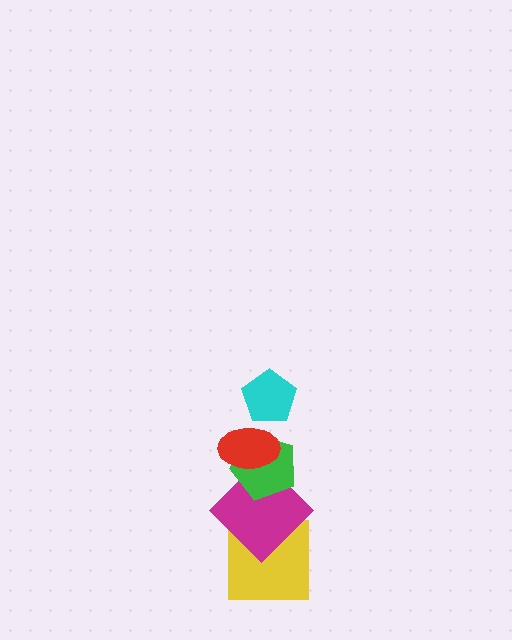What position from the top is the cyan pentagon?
The cyan pentagon is 1st from the top.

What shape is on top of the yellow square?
The magenta diamond is on top of the yellow square.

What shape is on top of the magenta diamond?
The green pentagon is on top of the magenta diamond.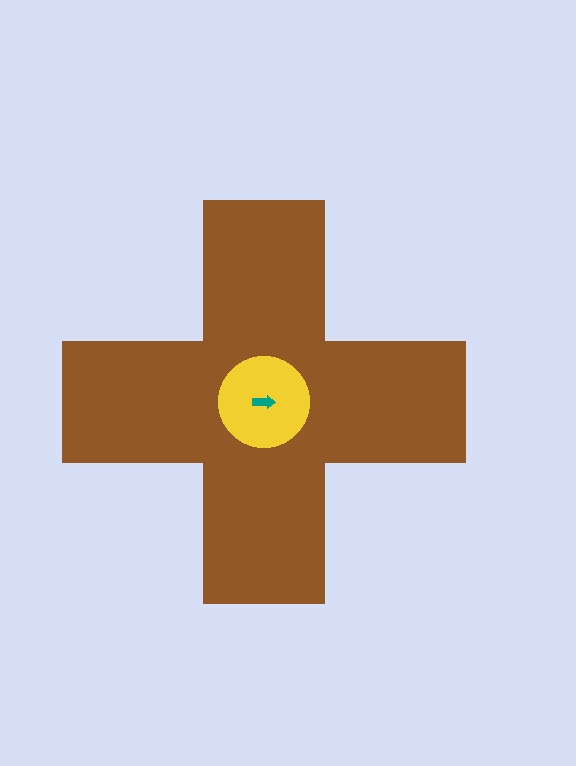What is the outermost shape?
The brown cross.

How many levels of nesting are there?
3.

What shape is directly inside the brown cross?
The yellow circle.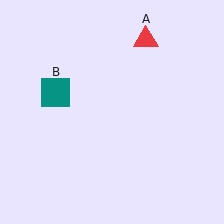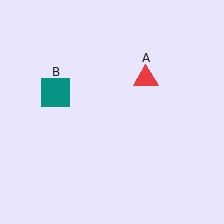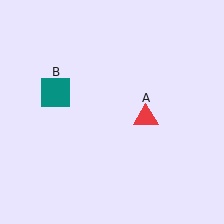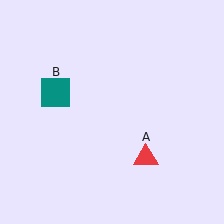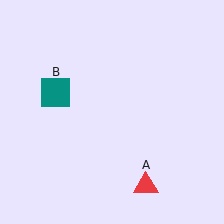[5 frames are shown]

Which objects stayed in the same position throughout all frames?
Teal square (object B) remained stationary.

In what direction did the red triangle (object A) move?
The red triangle (object A) moved down.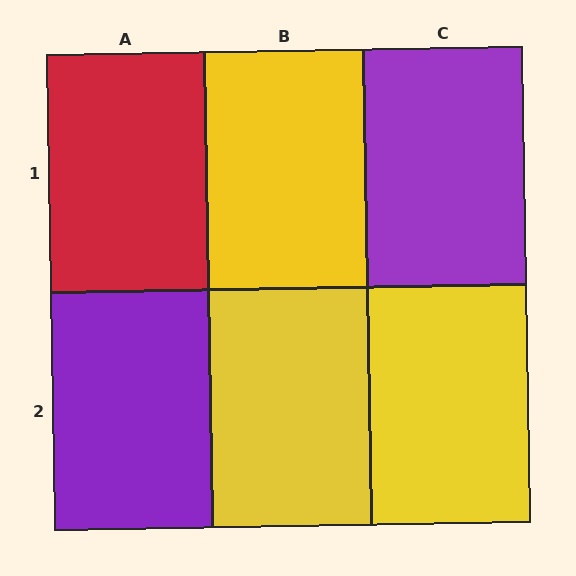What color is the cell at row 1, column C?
Purple.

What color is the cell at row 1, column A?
Red.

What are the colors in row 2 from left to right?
Purple, yellow, yellow.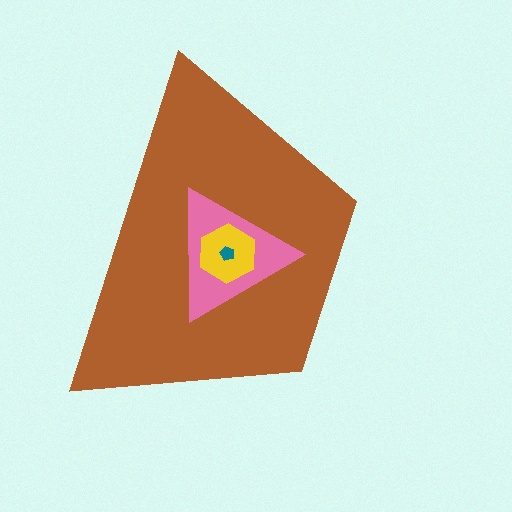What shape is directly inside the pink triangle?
The yellow hexagon.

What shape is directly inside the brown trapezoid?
The pink triangle.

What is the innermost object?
The teal pentagon.